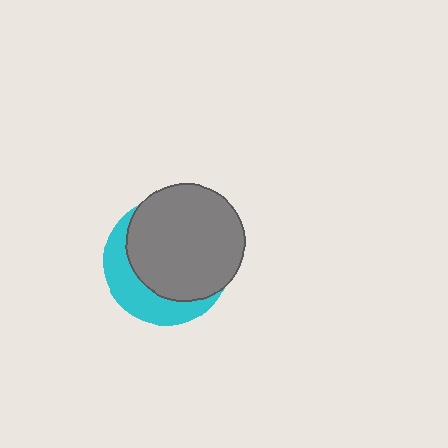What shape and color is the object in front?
The object in front is a gray circle.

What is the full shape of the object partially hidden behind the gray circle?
The partially hidden object is a cyan circle.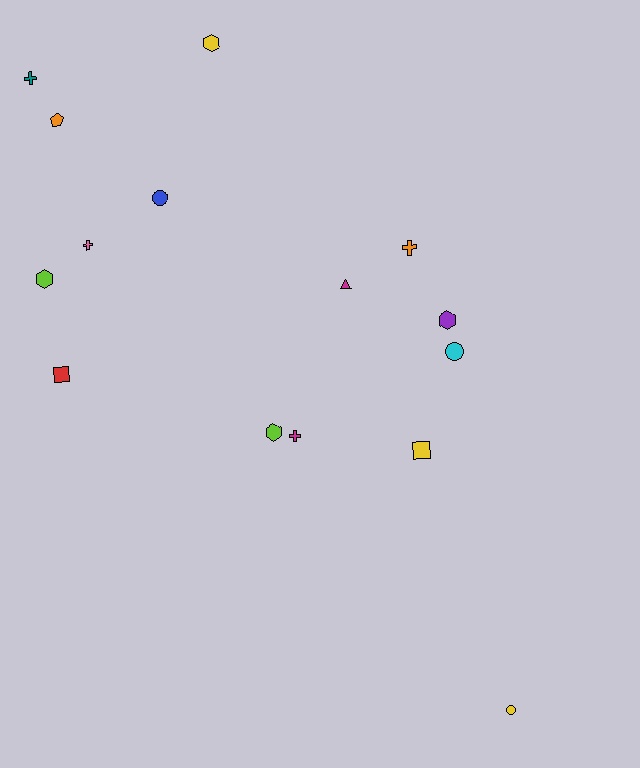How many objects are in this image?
There are 15 objects.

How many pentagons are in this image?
There is 1 pentagon.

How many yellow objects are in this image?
There are 3 yellow objects.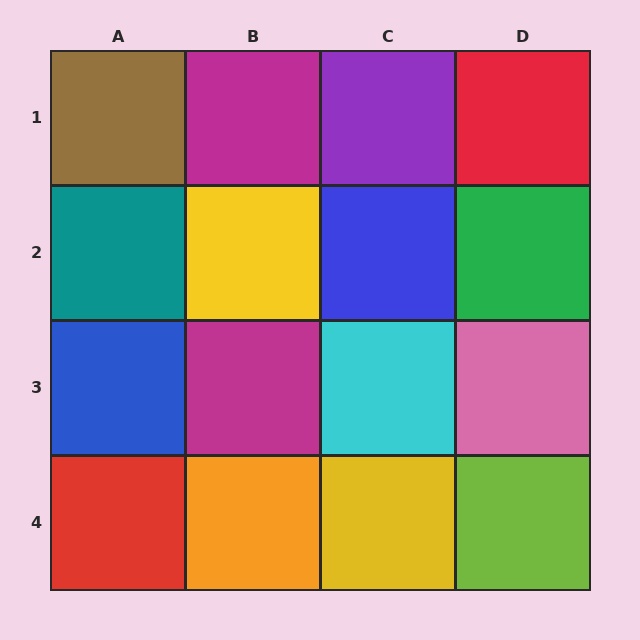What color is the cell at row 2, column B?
Yellow.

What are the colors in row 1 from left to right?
Brown, magenta, purple, red.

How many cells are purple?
1 cell is purple.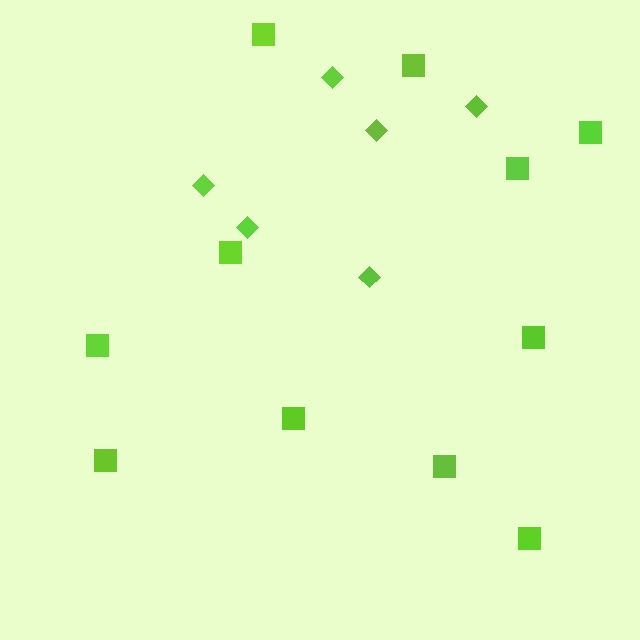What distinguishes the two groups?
There are 2 groups: one group of squares (11) and one group of diamonds (6).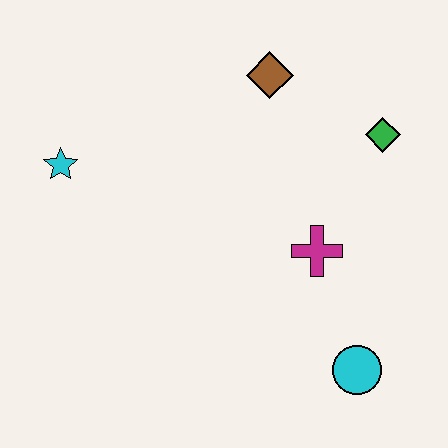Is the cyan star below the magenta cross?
No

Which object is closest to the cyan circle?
The magenta cross is closest to the cyan circle.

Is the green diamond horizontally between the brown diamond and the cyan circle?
No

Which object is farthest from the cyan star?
The cyan circle is farthest from the cyan star.